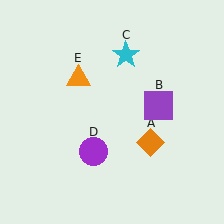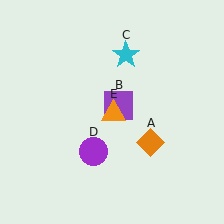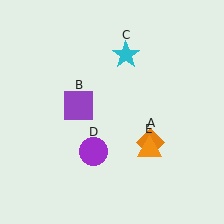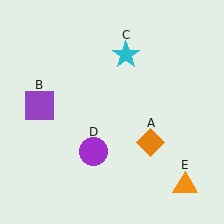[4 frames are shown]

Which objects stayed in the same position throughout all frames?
Orange diamond (object A) and cyan star (object C) and purple circle (object D) remained stationary.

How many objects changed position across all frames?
2 objects changed position: purple square (object B), orange triangle (object E).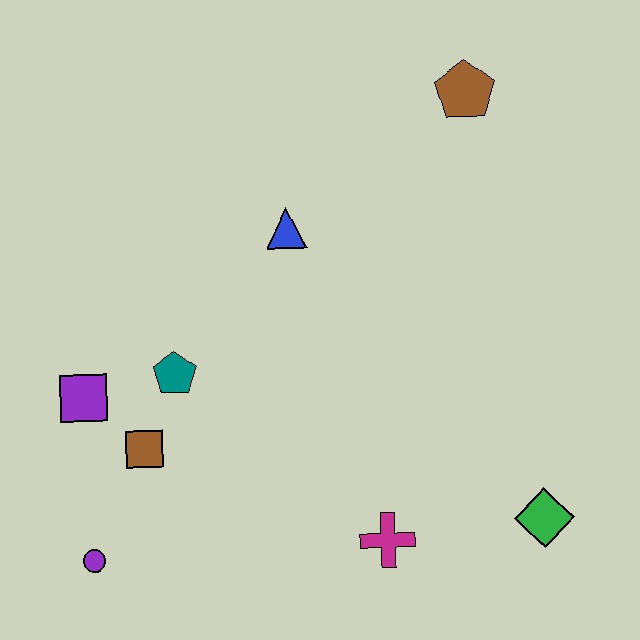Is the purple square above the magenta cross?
Yes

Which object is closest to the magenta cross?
The green diamond is closest to the magenta cross.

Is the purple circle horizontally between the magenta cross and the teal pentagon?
No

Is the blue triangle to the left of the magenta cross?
Yes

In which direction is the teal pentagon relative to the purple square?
The teal pentagon is to the right of the purple square.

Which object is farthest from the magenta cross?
The brown pentagon is farthest from the magenta cross.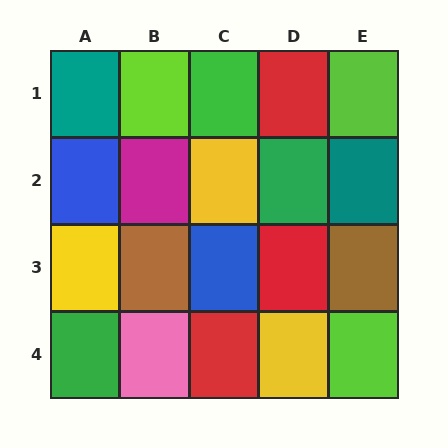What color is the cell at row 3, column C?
Blue.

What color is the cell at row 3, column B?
Brown.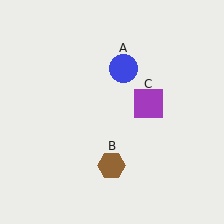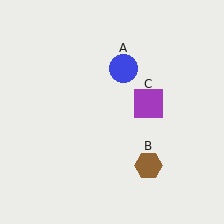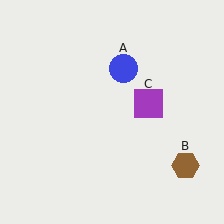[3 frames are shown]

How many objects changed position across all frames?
1 object changed position: brown hexagon (object B).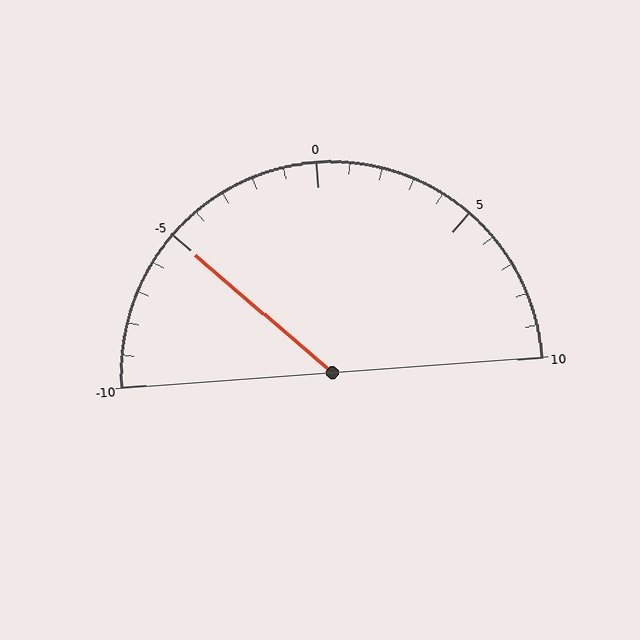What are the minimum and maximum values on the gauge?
The gauge ranges from -10 to 10.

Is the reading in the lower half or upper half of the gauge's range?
The reading is in the lower half of the range (-10 to 10).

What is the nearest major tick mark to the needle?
The nearest major tick mark is -5.